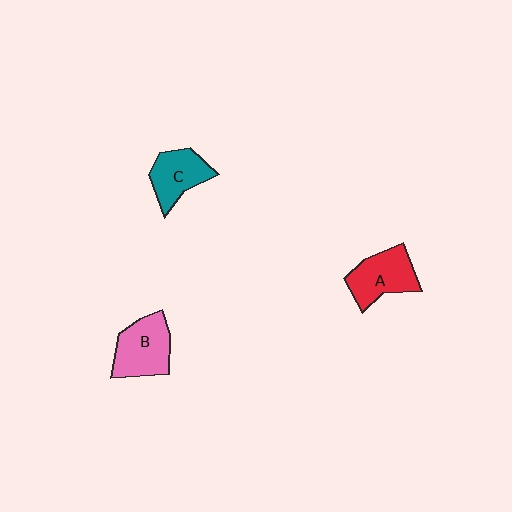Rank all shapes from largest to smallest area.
From largest to smallest: B (pink), A (red), C (teal).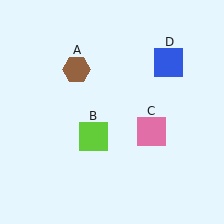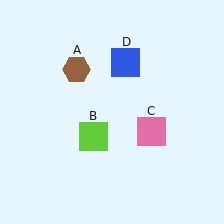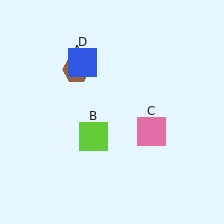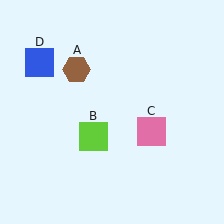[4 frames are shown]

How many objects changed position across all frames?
1 object changed position: blue square (object D).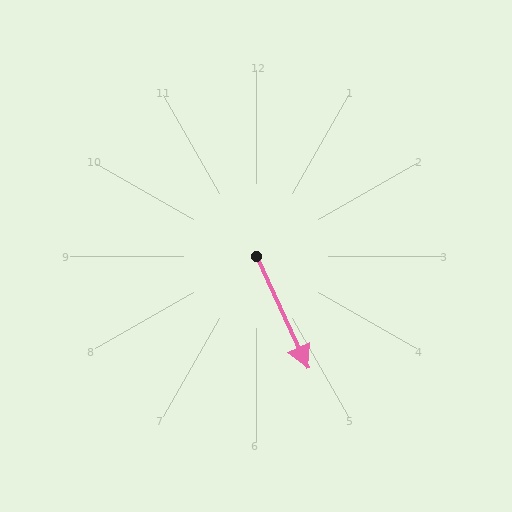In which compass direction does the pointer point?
Southeast.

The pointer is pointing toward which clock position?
Roughly 5 o'clock.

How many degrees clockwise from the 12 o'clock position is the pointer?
Approximately 155 degrees.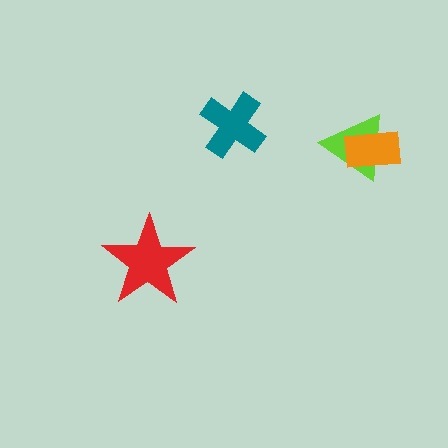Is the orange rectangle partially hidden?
No, no other shape covers it.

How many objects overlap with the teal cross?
0 objects overlap with the teal cross.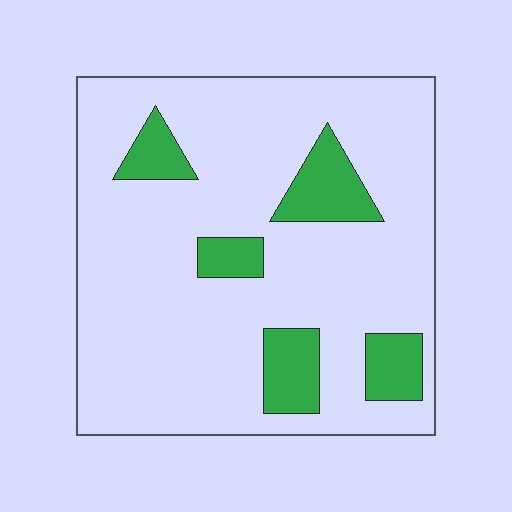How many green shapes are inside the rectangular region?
5.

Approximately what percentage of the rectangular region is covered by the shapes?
Approximately 15%.